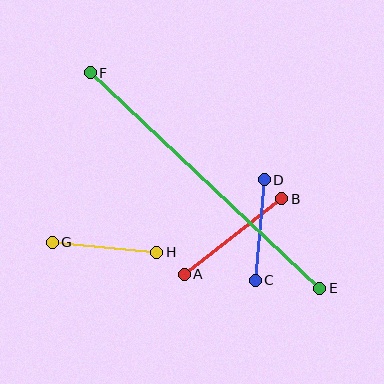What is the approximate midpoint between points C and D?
The midpoint is at approximately (260, 230) pixels.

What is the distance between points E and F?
The distance is approximately 315 pixels.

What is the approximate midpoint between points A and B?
The midpoint is at approximately (233, 237) pixels.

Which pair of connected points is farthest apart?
Points E and F are farthest apart.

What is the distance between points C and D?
The distance is approximately 101 pixels.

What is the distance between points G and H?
The distance is approximately 105 pixels.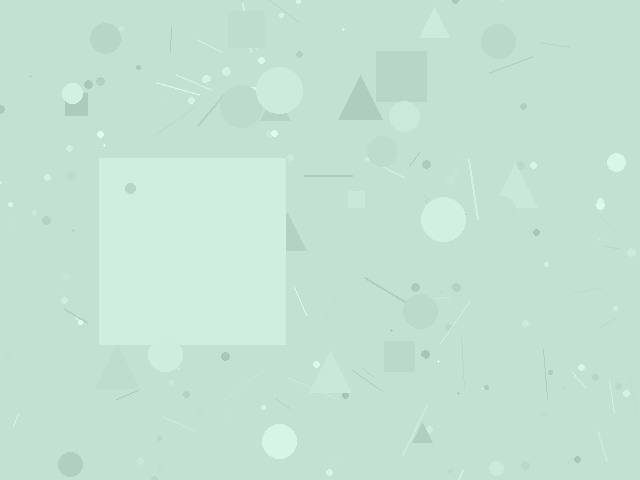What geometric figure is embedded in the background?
A square is embedded in the background.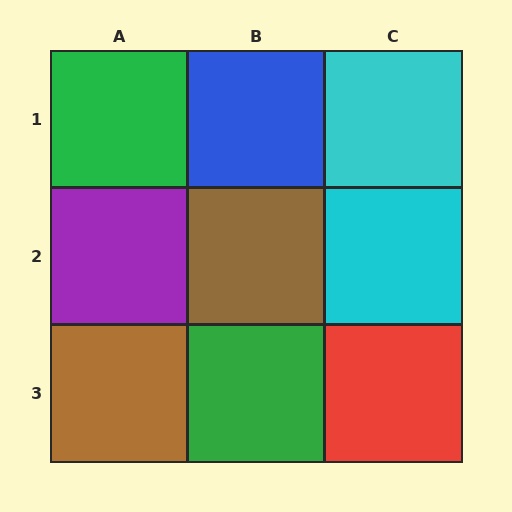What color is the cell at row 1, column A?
Green.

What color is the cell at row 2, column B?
Brown.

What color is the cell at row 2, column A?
Purple.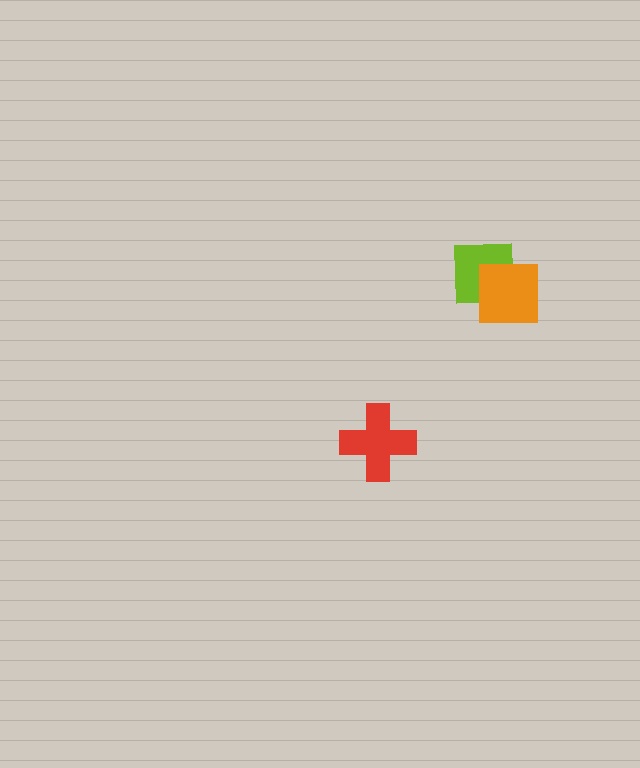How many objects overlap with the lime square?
1 object overlaps with the lime square.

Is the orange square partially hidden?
No, no other shape covers it.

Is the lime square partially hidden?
Yes, it is partially covered by another shape.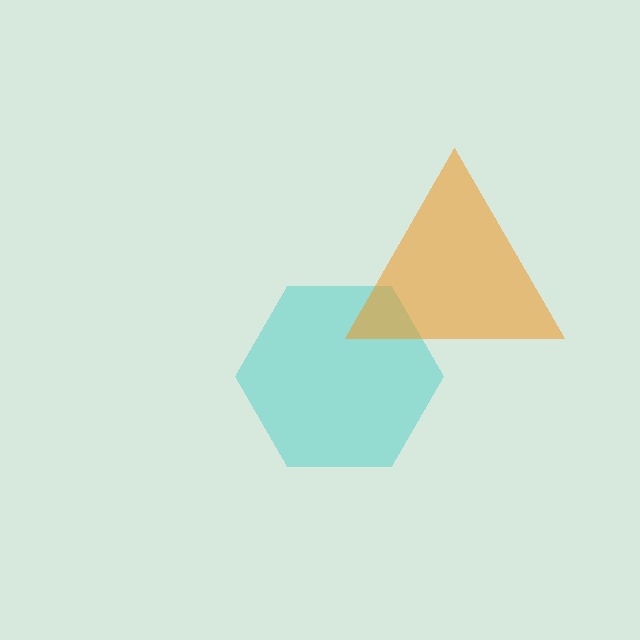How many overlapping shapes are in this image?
There are 2 overlapping shapes in the image.